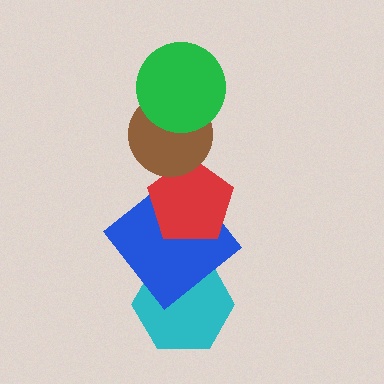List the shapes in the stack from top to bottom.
From top to bottom: the green circle, the brown circle, the red pentagon, the blue diamond, the cyan hexagon.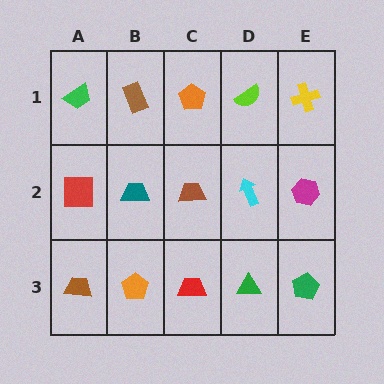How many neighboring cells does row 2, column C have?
4.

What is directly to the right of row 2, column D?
A magenta hexagon.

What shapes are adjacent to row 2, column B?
A brown rectangle (row 1, column B), an orange pentagon (row 3, column B), a red square (row 2, column A), a brown trapezoid (row 2, column C).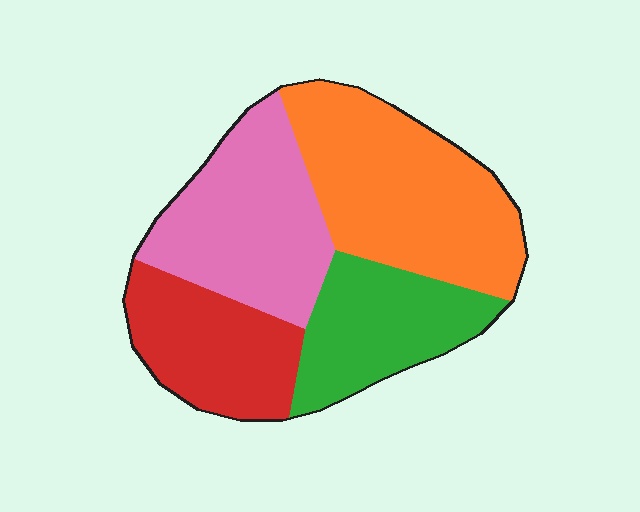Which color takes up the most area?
Orange, at roughly 35%.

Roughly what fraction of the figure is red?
Red takes up about one fifth (1/5) of the figure.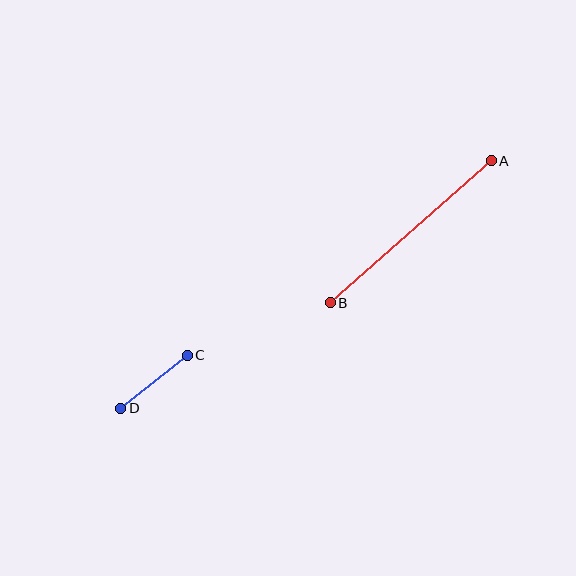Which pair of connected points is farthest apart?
Points A and B are farthest apart.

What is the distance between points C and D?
The distance is approximately 85 pixels.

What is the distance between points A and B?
The distance is approximately 214 pixels.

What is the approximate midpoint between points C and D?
The midpoint is at approximately (154, 382) pixels.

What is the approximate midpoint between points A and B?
The midpoint is at approximately (411, 232) pixels.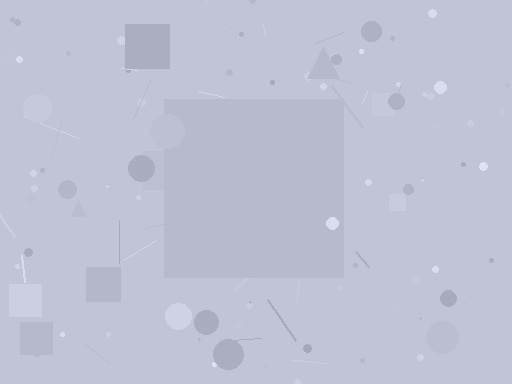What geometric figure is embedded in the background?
A square is embedded in the background.